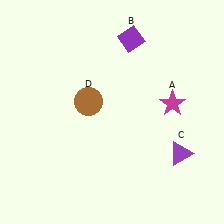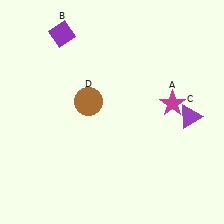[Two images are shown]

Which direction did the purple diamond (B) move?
The purple diamond (B) moved left.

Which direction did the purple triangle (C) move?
The purple triangle (C) moved up.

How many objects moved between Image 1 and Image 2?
2 objects moved between the two images.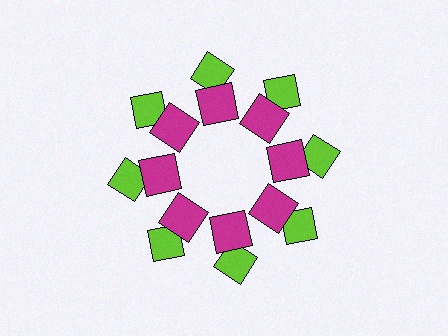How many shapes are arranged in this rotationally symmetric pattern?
There are 16 shapes, arranged in 8 groups of 2.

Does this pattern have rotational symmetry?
Yes, this pattern has 8-fold rotational symmetry. It looks the same after rotating 45 degrees around the center.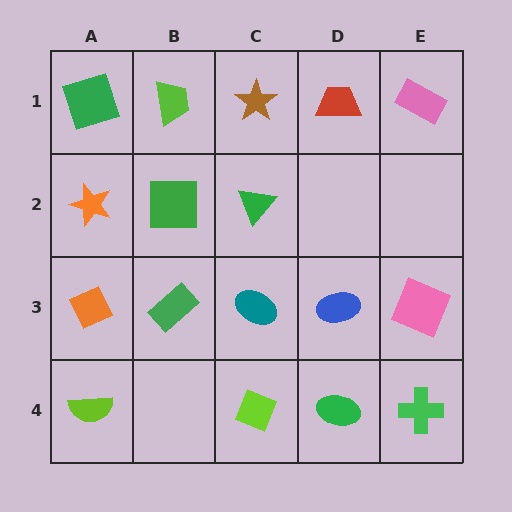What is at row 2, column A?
An orange star.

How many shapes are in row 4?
4 shapes.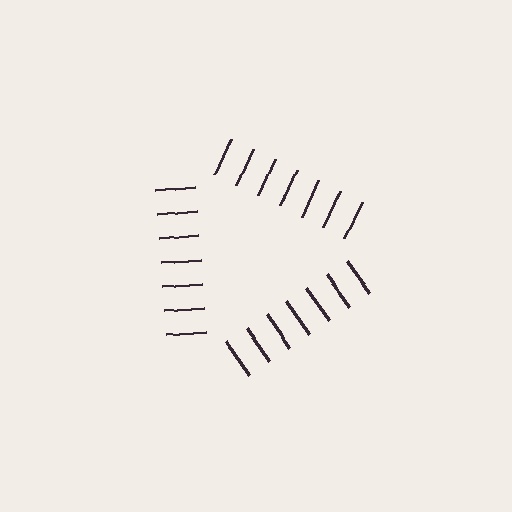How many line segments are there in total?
21 — 7 along each of the 3 edges.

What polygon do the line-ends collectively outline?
An illusory triangle — the line segments terminate on its edges but no continuous stroke is drawn.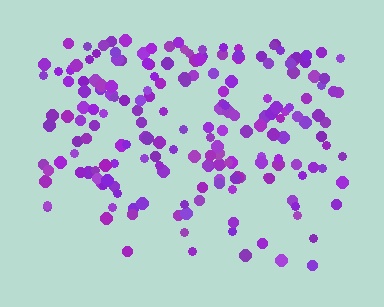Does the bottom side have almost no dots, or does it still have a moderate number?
Still a moderate number, just noticeably fewer than the top.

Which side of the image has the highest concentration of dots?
The top.